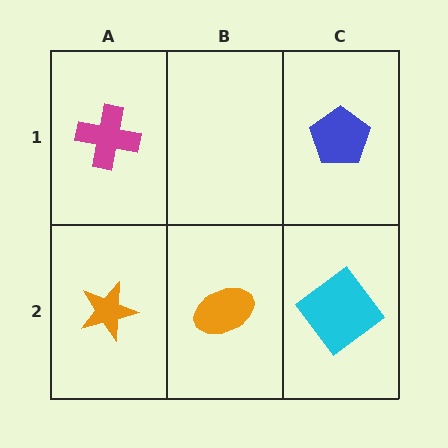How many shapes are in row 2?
3 shapes.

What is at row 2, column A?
An orange star.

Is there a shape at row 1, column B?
No, that cell is empty.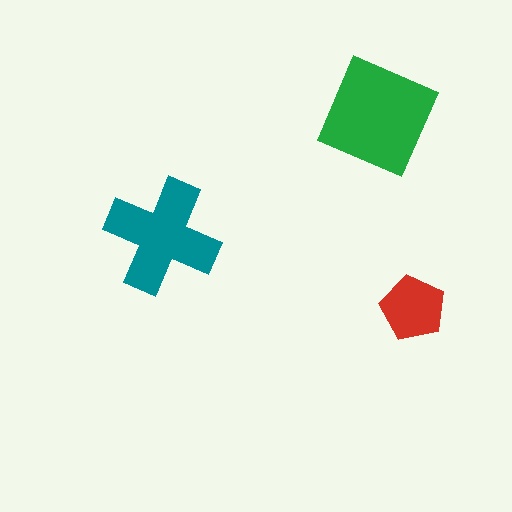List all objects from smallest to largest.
The red pentagon, the teal cross, the green square.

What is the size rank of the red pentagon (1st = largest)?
3rd.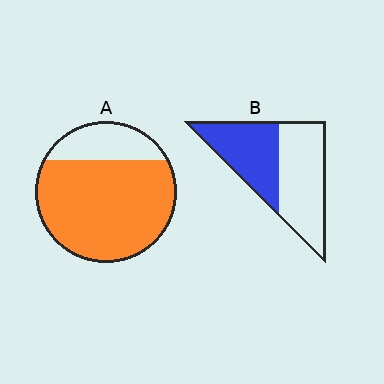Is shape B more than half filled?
No.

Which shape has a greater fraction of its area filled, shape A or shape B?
Shape A.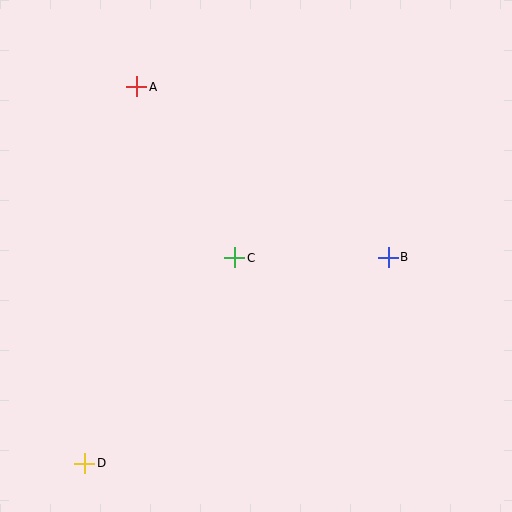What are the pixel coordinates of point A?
Point A is at (137, 87).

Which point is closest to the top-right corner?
Point B is closest to the top-right corner.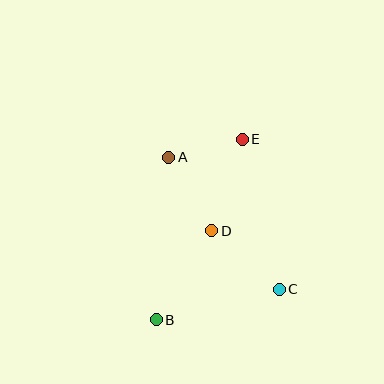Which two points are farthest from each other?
Points B and E are farthest from each other.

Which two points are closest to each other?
Points A and E are closest to each other.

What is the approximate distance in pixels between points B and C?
The distance between B and C is approximately 126 pixels.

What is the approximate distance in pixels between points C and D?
The distance between C and D is approximately 89 pixels.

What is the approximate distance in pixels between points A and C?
The distance between A and C is approximately 172 pixels.